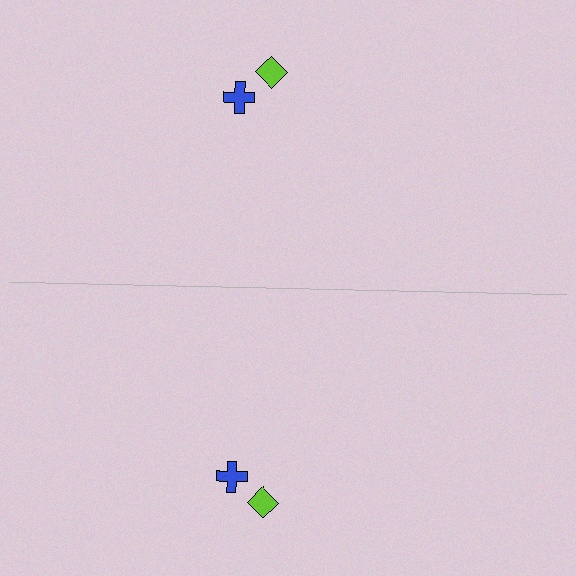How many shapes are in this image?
There are 4 shapes in this image.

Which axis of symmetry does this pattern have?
The pattern has a horizontal axis of symmetry running through the center of the image.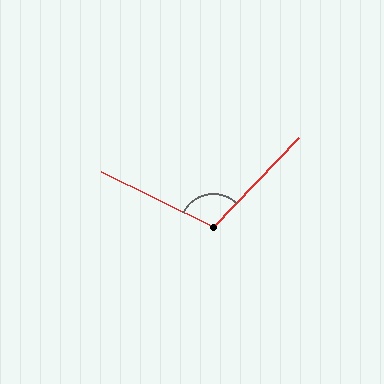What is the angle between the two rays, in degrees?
Approximately 108 degrees.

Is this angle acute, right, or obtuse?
It is obtuse.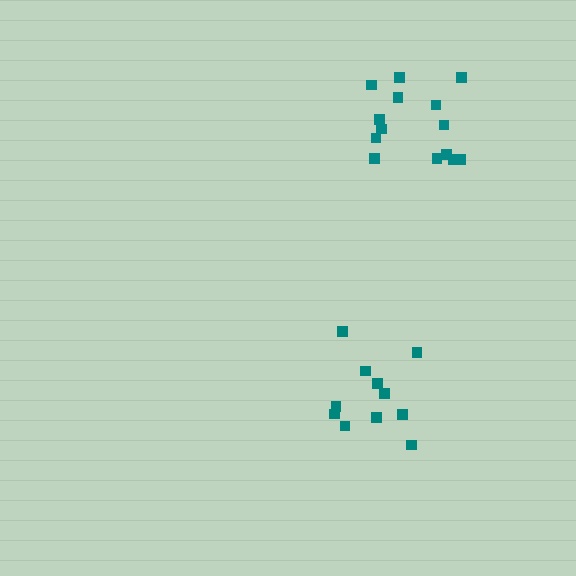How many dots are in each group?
Group 1: 14 dots, Group 2: 11 dots (25 total).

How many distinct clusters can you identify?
There are 2 distinct clusters.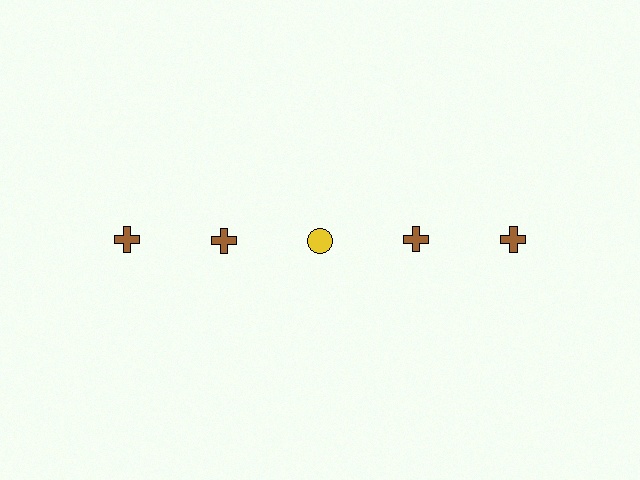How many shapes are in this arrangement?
There are 5 shapes arranged in a grid pattern.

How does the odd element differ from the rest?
It differs in both color (yellow instead of brown) and shape (circle instead of cross).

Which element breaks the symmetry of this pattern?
The yellow circle in the top row, center column breaks the symmetry. All other shapes are brown crosses.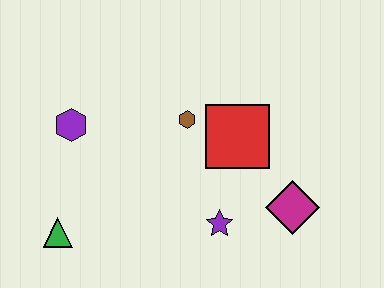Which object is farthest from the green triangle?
The magenta diamond is farthest from the green triangle.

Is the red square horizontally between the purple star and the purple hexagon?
No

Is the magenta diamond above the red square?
No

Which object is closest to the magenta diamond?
The purple star is closest to the magenta diamond.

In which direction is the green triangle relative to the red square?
The green triangle is to the left of the red square.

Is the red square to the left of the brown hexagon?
No